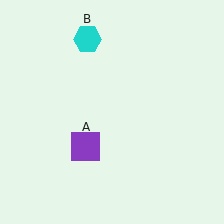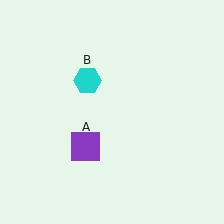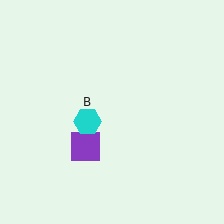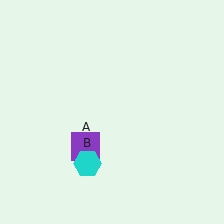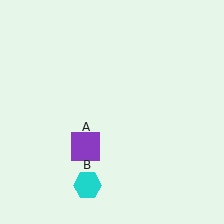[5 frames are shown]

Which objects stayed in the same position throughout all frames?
Purple square (object A) remained stationary.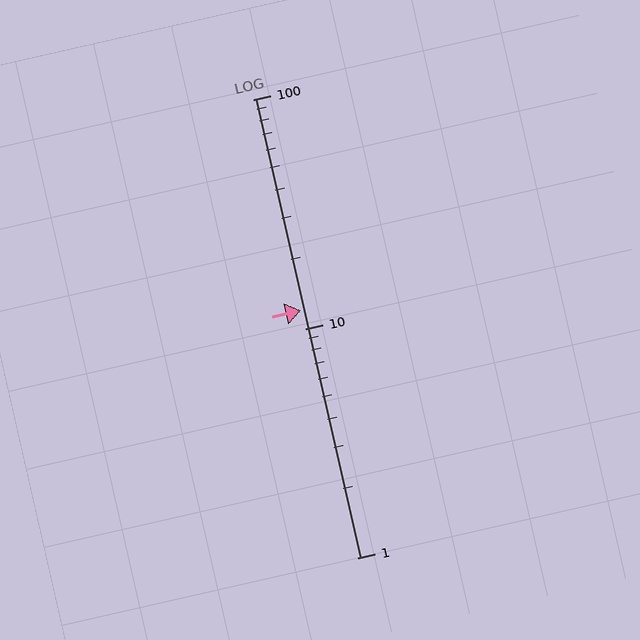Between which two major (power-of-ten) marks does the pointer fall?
The pointer is between 10 and 100.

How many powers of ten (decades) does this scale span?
The scale spans 2 decades, from 1 to 100.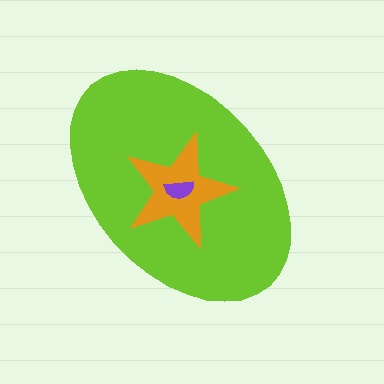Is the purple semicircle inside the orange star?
Yes.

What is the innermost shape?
The purple semicircle.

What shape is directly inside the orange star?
The purple semicircle.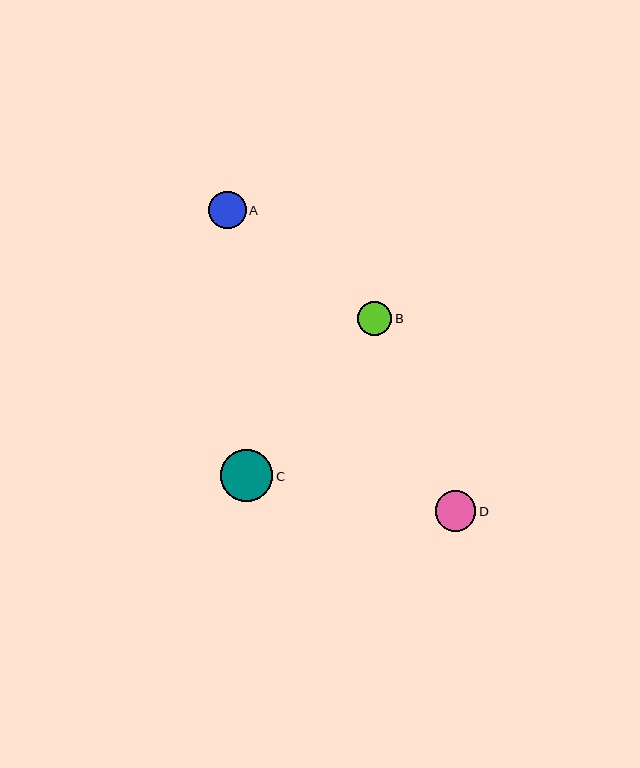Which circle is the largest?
Circle C is the largest with a size of approximately 53 pixels.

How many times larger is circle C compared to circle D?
Circle C is approximately 1.3 times the size of circle D.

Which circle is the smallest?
Circle B is the smallest with a size of approximately 35 pixels.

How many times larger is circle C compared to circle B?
Circle C is approximately 1.5 times the size of circle B.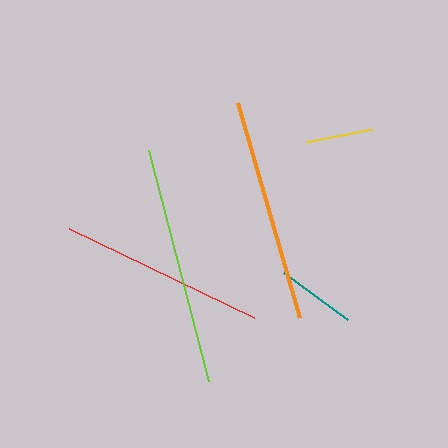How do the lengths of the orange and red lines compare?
The orange and red lines are approximately the same length.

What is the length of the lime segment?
The lime segment is approximately 239 pixels long.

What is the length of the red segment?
The red segment is approximately 204 pixels long.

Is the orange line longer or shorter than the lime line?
The lime line is longer than the orange line.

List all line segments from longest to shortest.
From longest to shortest: lime, orange, red, teal, yellow.